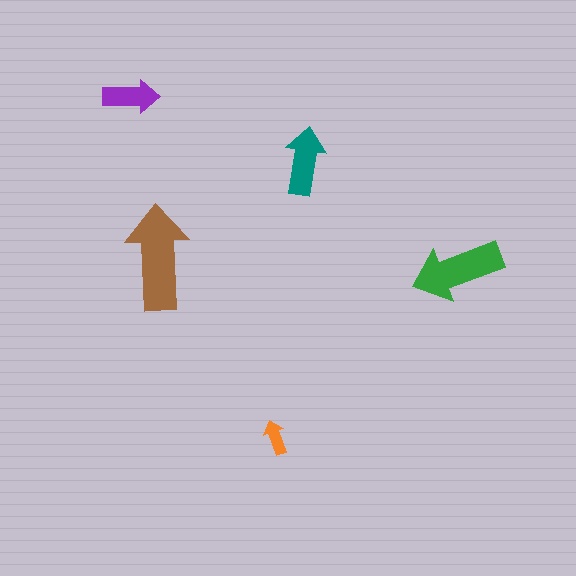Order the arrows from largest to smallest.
the brown one, the green one, the teal one, the purple one, the orange one.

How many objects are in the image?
There are 5 objects in the image.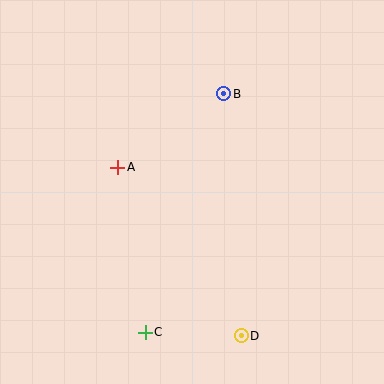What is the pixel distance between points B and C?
The distance between B and C is 251 pixels.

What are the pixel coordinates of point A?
Point A is at (118, 167).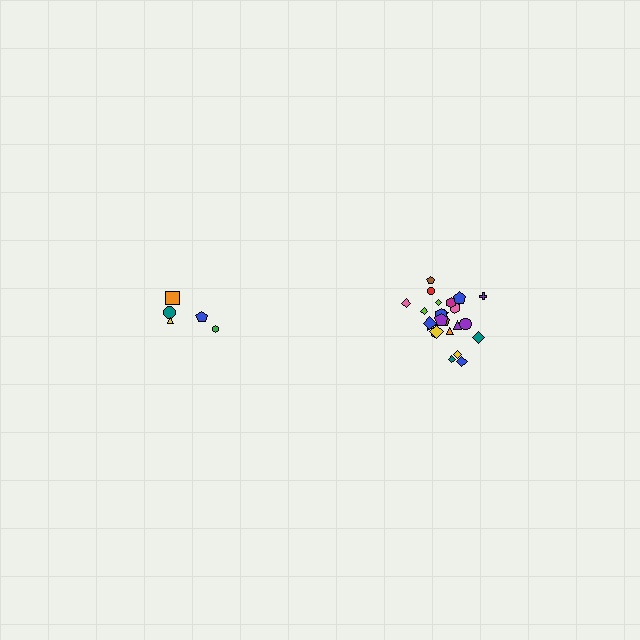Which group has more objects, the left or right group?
The right group.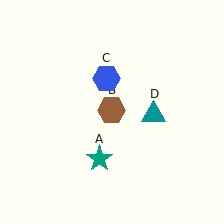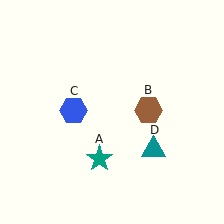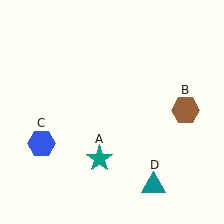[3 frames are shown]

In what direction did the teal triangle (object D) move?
The teal triangle (object D) moved down.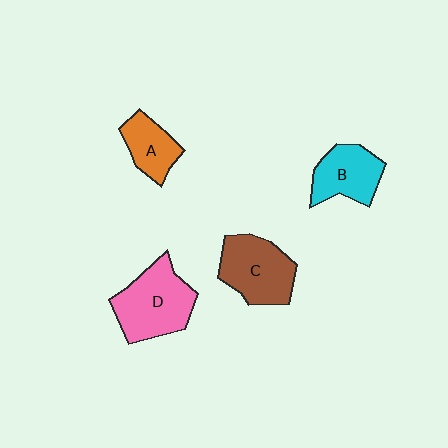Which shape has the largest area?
Shape D (pink).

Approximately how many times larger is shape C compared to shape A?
Approximately 1.6 times.